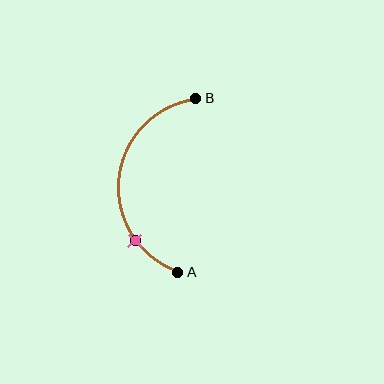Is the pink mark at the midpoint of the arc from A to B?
No. The pink mark lies on the arc but is closer to endpoint A. The arc midpoint would be at the point on the curve equidistant along the arc from both A and B.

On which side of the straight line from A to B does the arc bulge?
The arc bulges to the left of the straight line connecting A and B.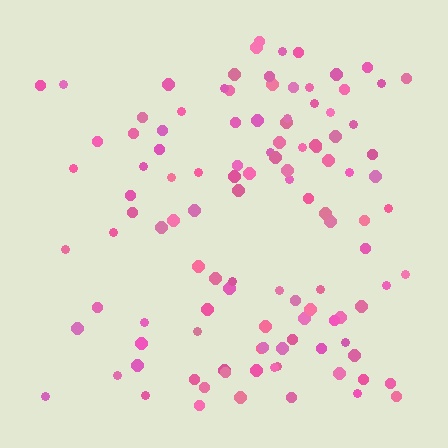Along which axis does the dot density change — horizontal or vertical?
Horizontal.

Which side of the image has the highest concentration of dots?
The right.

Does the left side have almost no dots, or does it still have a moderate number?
Still a moderate number, just noticeably fewer than the right.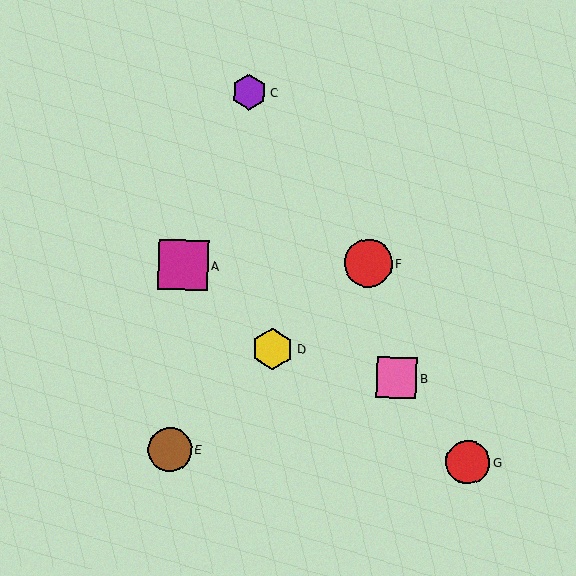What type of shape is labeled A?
Shape A is a magenta square.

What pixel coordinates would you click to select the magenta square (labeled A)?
Click at (183, 265) to select the magenta square A.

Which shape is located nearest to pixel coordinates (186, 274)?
The magenta square (labeled A) at (183, 265) is nearest to that location.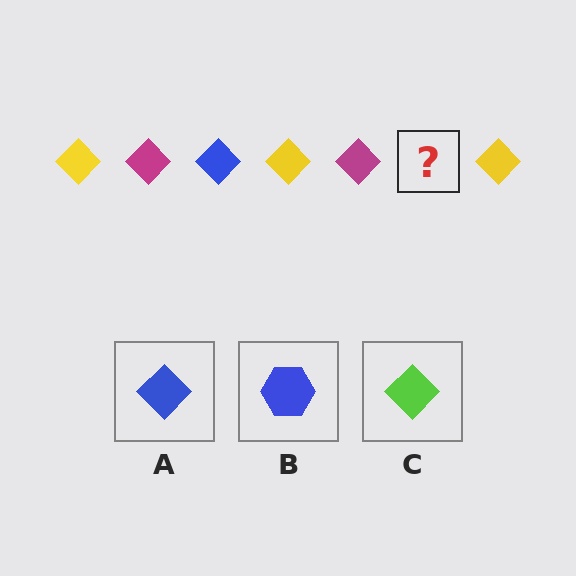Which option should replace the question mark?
Option A.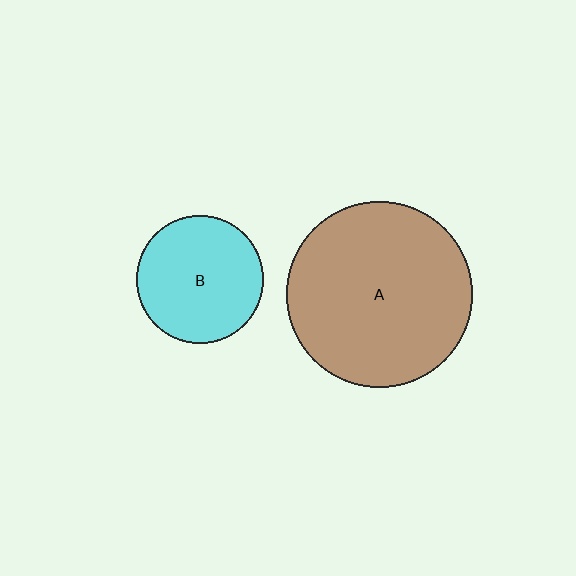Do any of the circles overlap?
No, none of the circles overlap.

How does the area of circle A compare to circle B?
Approximately 2.1 times.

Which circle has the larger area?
Circle A (brown).